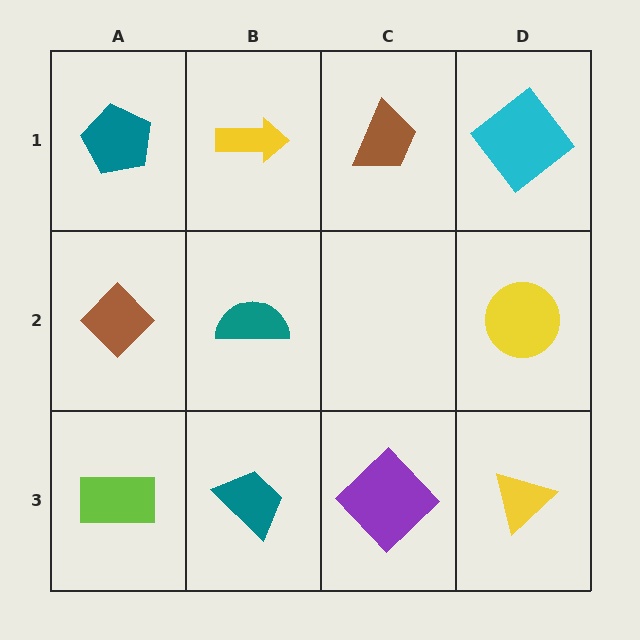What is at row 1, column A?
A teal pentagon.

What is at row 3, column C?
A purple diamond.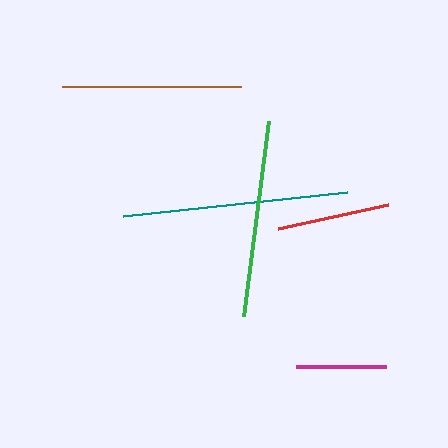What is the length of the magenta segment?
The magenta segment is approximately 90 pixels long.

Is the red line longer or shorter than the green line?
The green line is longer than the red line.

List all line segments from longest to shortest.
From longest to shortest: teal, green, brown, red, magenta.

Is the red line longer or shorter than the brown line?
The brown line is longer than the red line.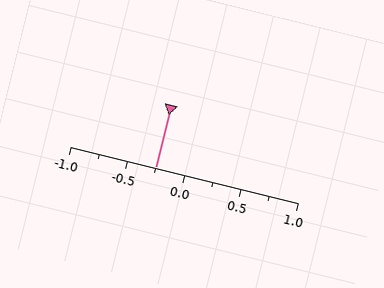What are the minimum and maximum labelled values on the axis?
The axis runs from -1.0 to 1.0.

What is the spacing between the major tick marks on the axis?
The major ticks are spaced 0.5 apart.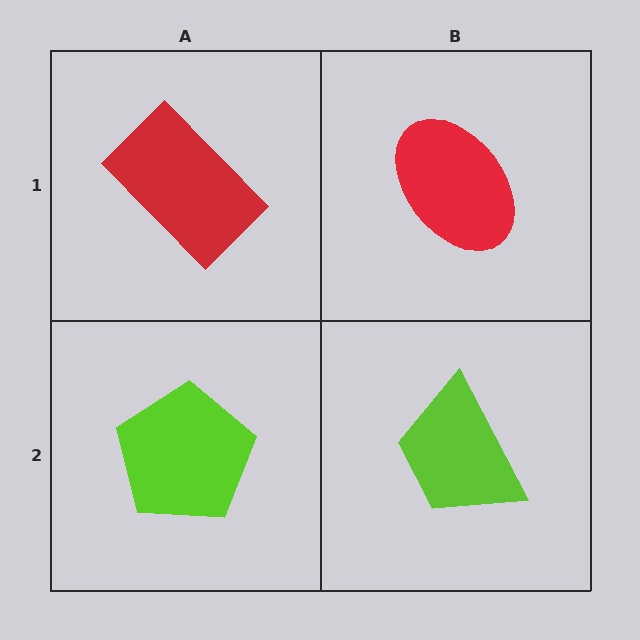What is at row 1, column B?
A red ellipse.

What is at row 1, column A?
A red rectangle.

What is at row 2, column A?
A lime pentagon.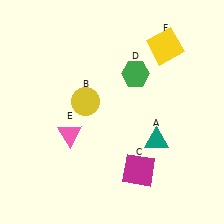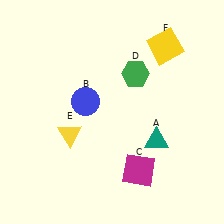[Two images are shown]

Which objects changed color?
B changed from yellow to blue. E changed from pink to yellow.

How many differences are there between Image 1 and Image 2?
There are 2 differences between the two images.